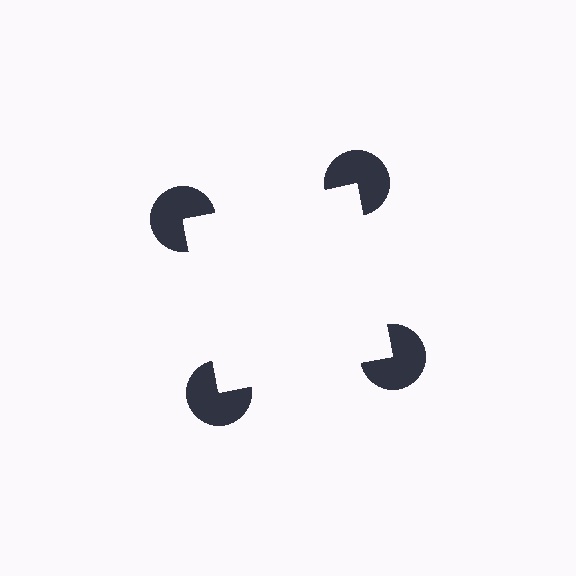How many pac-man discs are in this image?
There are 4 — one at each vertex of the illusory square.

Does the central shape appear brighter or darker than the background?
It typically appears slightly brighter than the background, even though no actual brightness change is drawn.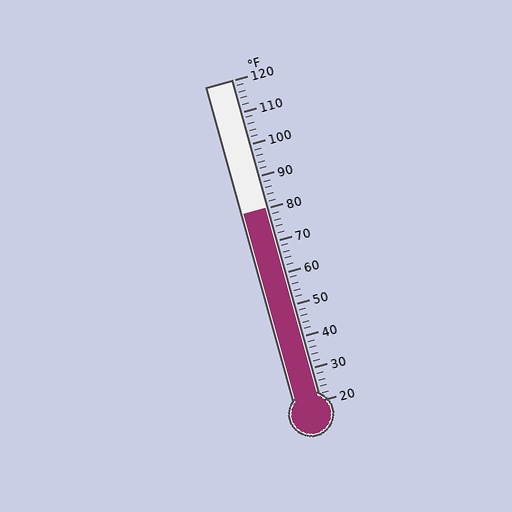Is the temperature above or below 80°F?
The temperature is at 80°F.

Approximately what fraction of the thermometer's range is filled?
The thermometer is filled to approximately 60% of its range.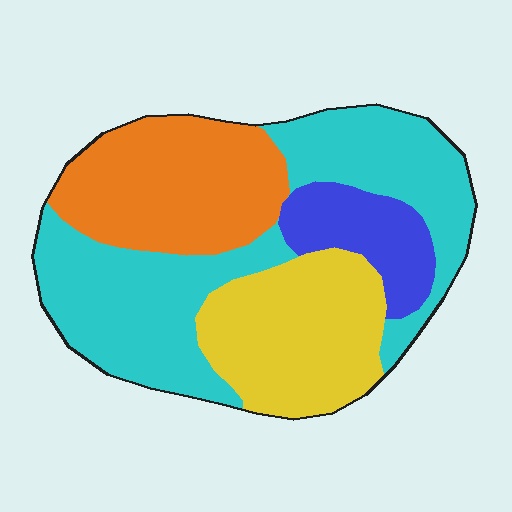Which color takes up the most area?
Cyan, at roughly 40%.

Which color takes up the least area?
Blue, at roughly 10%.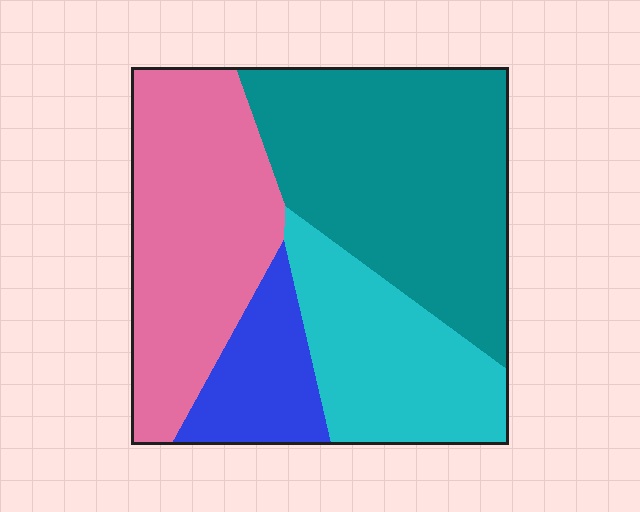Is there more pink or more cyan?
Pink.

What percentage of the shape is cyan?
Cyan covers 21% of the shape.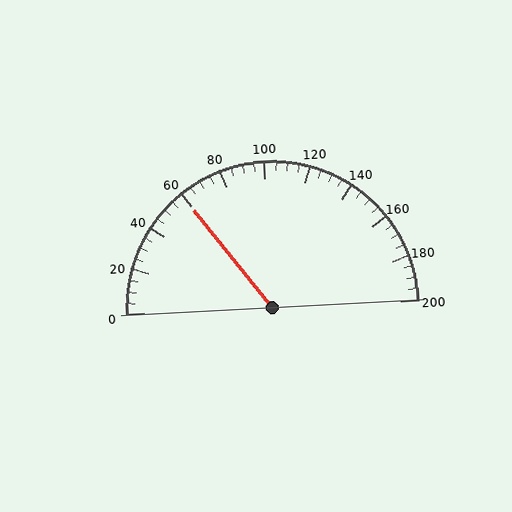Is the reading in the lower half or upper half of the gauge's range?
The reading is in the lower half of the range (0 to 200).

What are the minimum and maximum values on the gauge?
The gauge ranges from 0 to 200.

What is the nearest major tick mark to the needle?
The nearest major tick mark is 60.